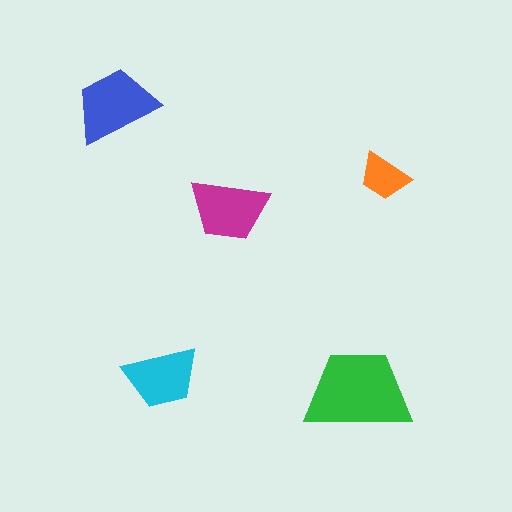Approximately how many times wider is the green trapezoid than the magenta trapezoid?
About 1.5 times wider.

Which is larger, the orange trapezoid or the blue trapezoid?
The blue one.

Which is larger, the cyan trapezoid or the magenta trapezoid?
The magenta one.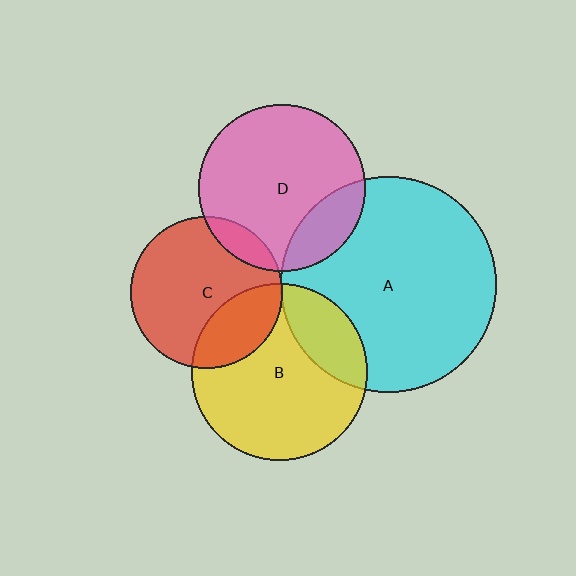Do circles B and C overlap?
Yes.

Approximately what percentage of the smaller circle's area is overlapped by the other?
Approximately 25%.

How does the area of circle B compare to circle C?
Approximately 1.3 times.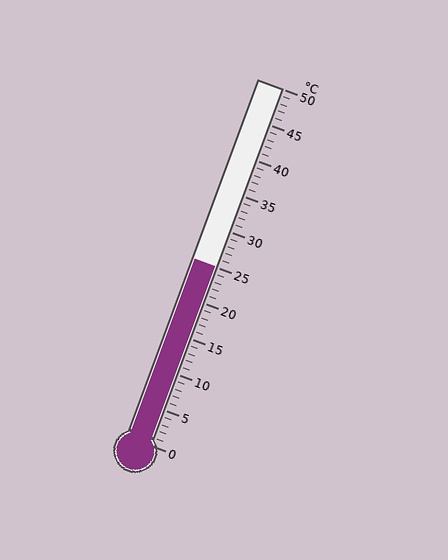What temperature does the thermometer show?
The thermometer shows approximately 25°C.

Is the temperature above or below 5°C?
The temperature is above 5°C.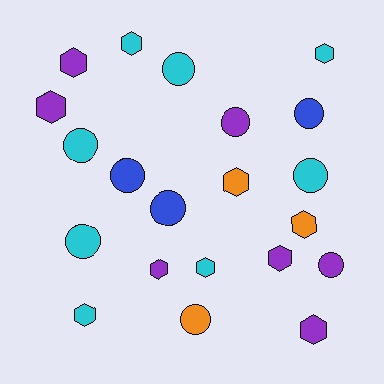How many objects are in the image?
There are 21 objects.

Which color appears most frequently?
Cyan, with 8 objects.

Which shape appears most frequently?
Hexagon, with 11 objects.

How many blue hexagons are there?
There are no blue hexagons.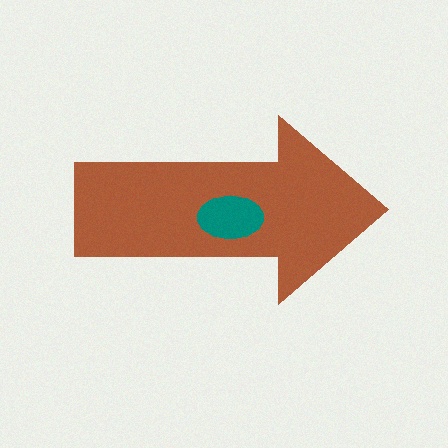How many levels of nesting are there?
2.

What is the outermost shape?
The brown arrow.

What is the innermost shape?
The teal ellipse.